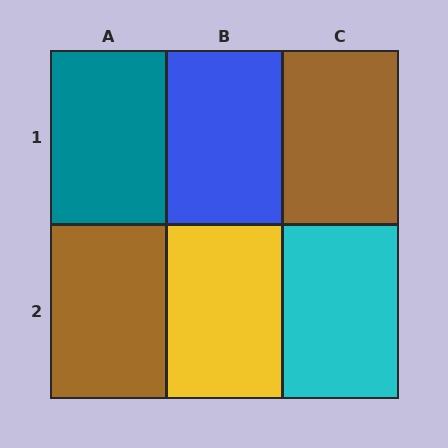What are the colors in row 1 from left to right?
Teal, blue, brown.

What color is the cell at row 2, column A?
Brown.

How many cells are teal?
1 cell is teal.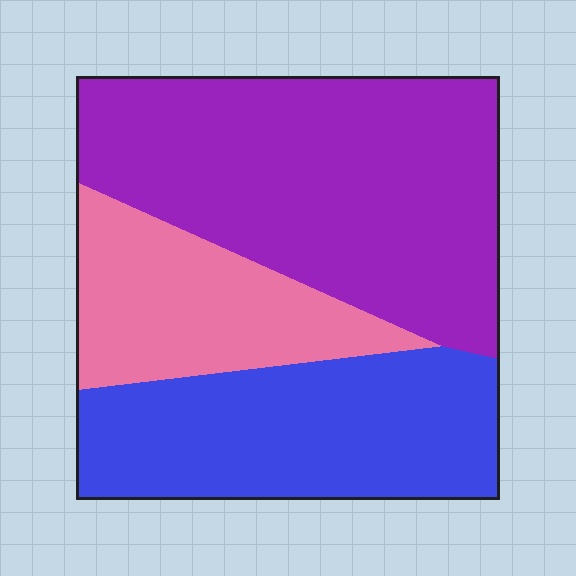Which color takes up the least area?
Pink, at roughly 20%.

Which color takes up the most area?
Purple, at roughly 45%.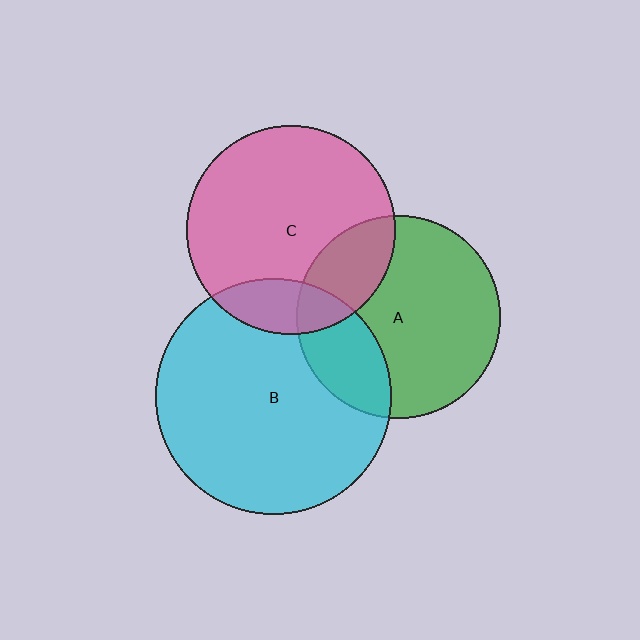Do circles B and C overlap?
Yes.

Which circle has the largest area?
Circle B (cyan).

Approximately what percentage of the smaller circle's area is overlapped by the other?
Approximately 15%.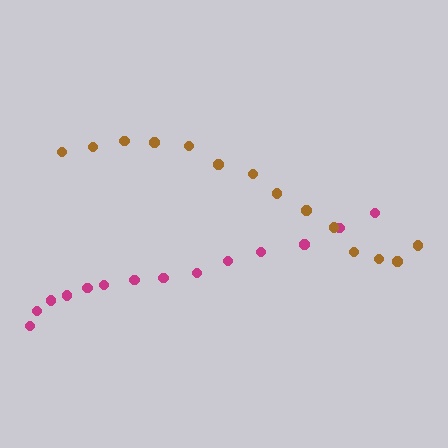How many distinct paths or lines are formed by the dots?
There are 2 distinct paths.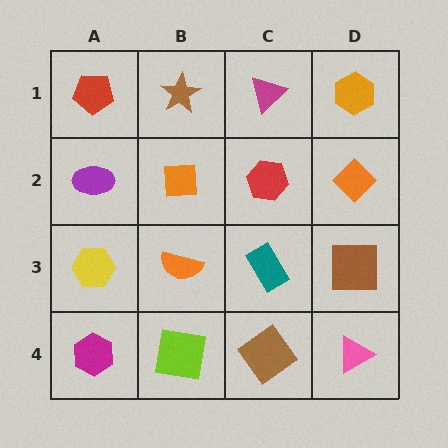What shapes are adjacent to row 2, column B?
A brown star (row 1, column B), an orange semicircle (row 3, column B), a purple ellipse (row 2, column A), a red hexagon (row 2, column C).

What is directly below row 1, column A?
A purple ellipse.